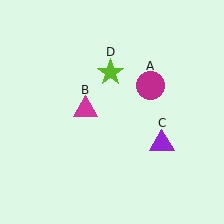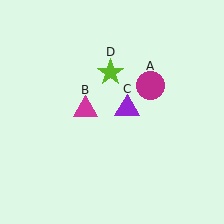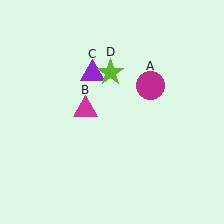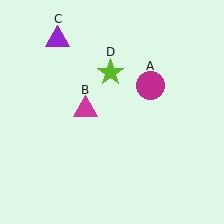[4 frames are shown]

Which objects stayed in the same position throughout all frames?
Magenta circle (object A) and magenta triangle (object B) and lime star (object D) remained stationary.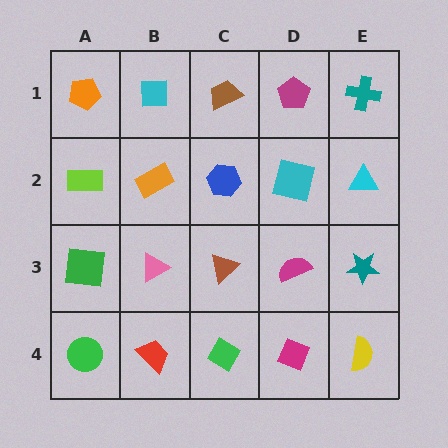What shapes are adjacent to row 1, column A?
A lime rectangle (row 2, column A), a cyan square (row 1, column B).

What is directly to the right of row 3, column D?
A teal star.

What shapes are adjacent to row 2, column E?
A teal cross (row 1, column E), a teal star (row 3, column E), a cyan square (row 2, column D).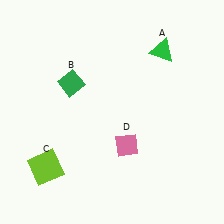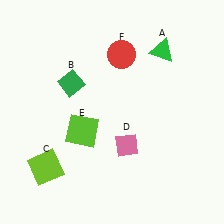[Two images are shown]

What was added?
A lime square (E), a red circle (F) were added in Image 2.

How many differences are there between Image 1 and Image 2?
There are 2 differences between the two images.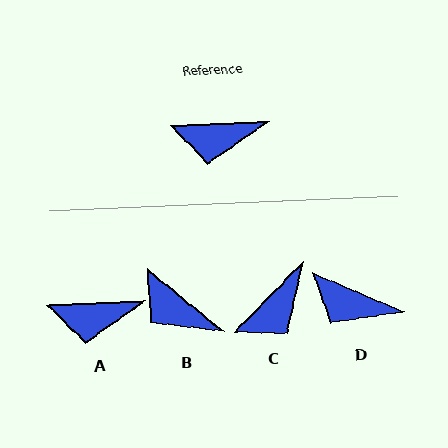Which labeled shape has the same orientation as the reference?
A.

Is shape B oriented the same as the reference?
No, it is off by about 41 degrees.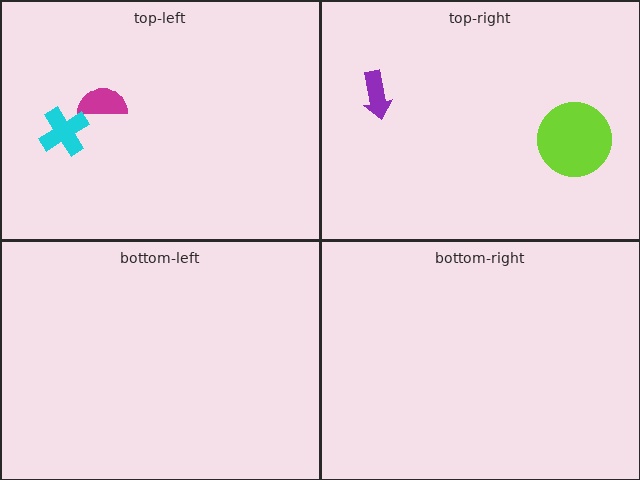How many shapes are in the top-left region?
2.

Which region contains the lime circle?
The top-right region.